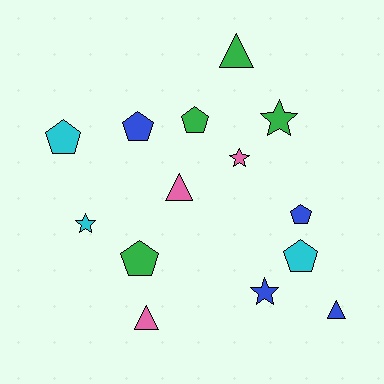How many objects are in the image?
There are 14 objects.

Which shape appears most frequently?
Pentagon, with 6 objects.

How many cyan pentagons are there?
There are 2 cyan pentagons.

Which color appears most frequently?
Blue, with 4 objects.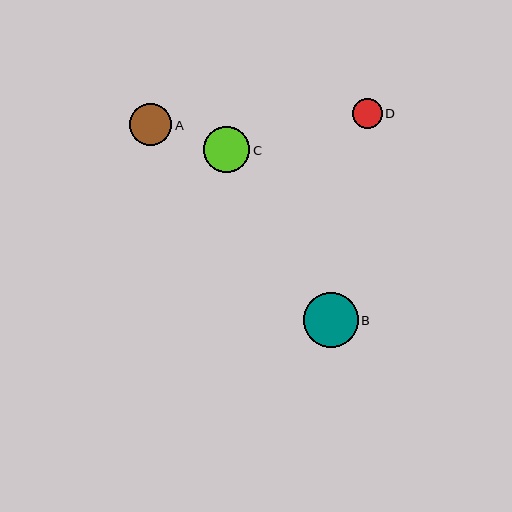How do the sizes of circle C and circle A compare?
Circle C and circle A are approximately the same size.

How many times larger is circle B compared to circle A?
Circle B is approximately 1.3 times the size of circle A.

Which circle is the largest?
Circle B is the largest with a size of approximately 55 pixels.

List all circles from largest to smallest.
From largest to smallest: B, C, A, D.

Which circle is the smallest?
Circle D is the smallest with a size of approximately 30 pixels.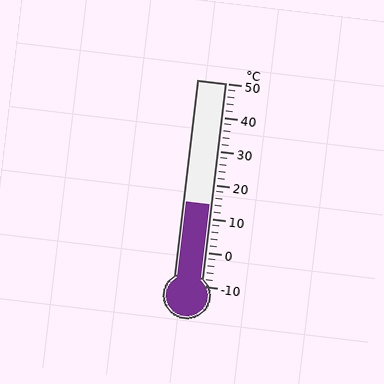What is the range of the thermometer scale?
The thermometer scale ranges from -10°C to 50°C.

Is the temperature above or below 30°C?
The temperature is below 30°C.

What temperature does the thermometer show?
The thermometer shows approximately 14°C.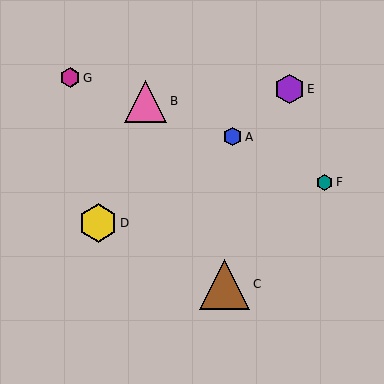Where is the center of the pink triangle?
The center of the pink triangle is at (145, 101).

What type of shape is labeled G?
Shape G is a magenta hexagon.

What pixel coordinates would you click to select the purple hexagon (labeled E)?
Click at (290, 89) to select the purple hexagon E.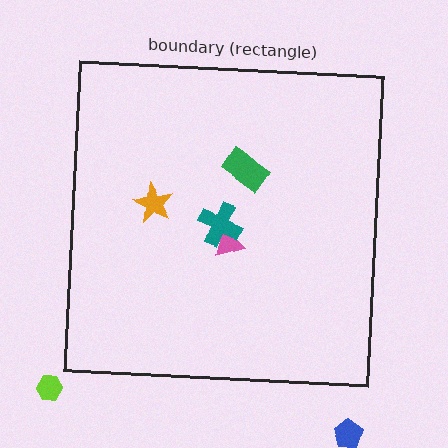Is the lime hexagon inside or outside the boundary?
Outside.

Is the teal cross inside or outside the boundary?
Inside.